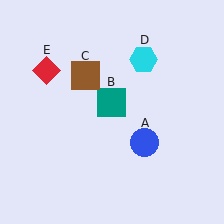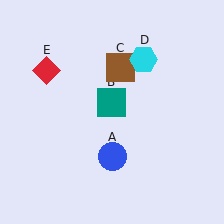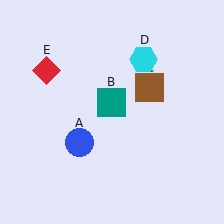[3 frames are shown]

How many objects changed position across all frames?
2 objects changed position: blue circle (object A), brown square (object C).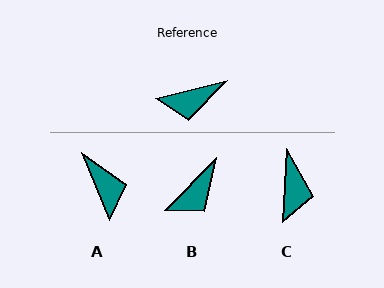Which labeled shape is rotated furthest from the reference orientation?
A, about 99 degrees away.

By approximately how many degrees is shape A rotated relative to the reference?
Approximately 99 degrees counter-clockwise.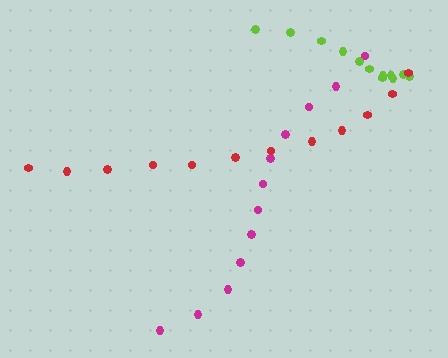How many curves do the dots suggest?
There are 3 distinct paths.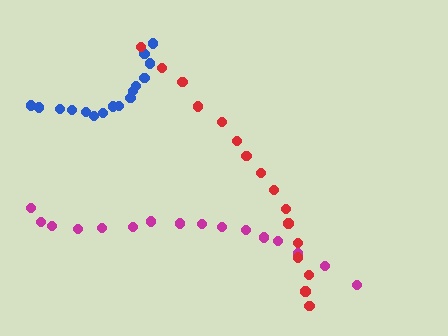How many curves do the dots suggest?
There are 3 distinct paths.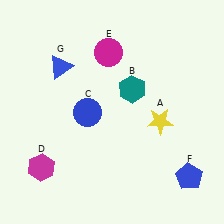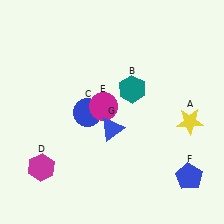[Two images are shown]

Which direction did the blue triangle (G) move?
The blue triangle (G) moved down.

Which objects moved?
The objects that moved are: the yellow star (A), the magenta circle (E), the blue triangle (G).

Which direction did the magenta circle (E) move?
The magenta circle (E) moved down.